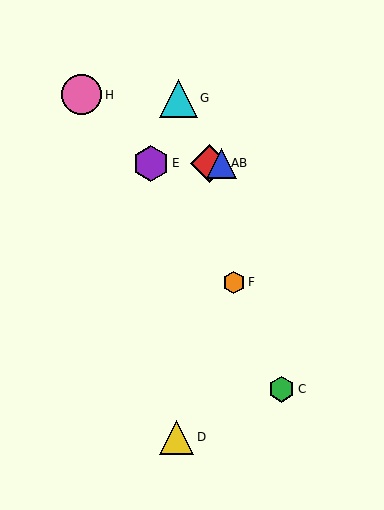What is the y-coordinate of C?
Object C is at y≈389.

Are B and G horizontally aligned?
No, B is at y≈163 and G is at y≈98.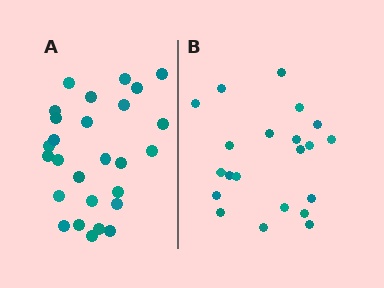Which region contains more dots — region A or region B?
Region A (the left region) has more dots.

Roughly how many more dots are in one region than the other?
Region A has about 6 more dots than region B.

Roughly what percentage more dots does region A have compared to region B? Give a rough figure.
About 30% more.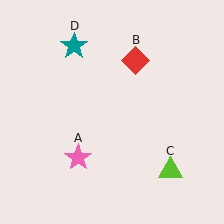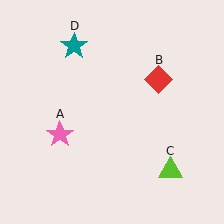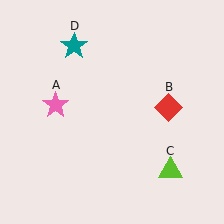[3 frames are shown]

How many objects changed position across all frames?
2 objects changed position: pink star (object A), red diamond (object B).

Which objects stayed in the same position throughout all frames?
Lime triangle (object C) and teal star (object D) remained stationary.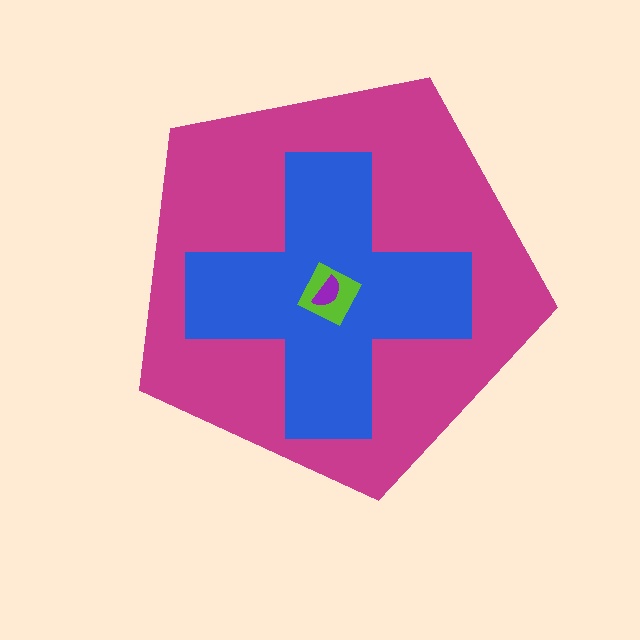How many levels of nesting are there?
4.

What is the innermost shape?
The purple semicircle.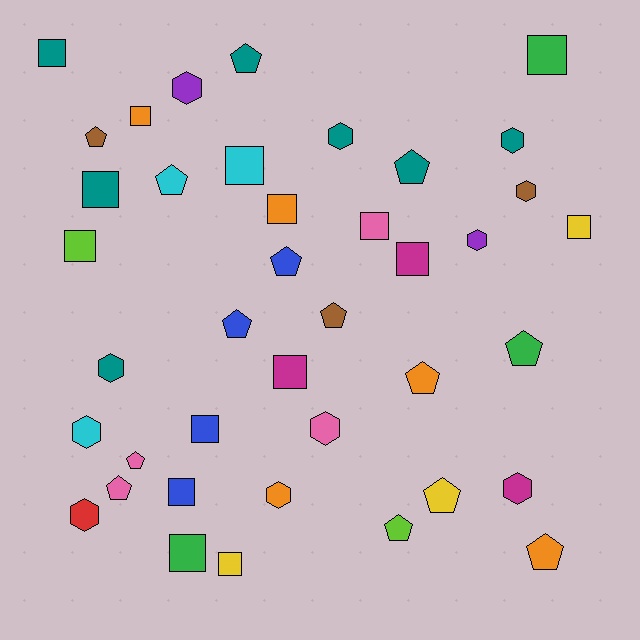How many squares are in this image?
There are 15 squares.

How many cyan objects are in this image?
There are 3 cyan objects.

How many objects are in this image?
There are 40 objects.